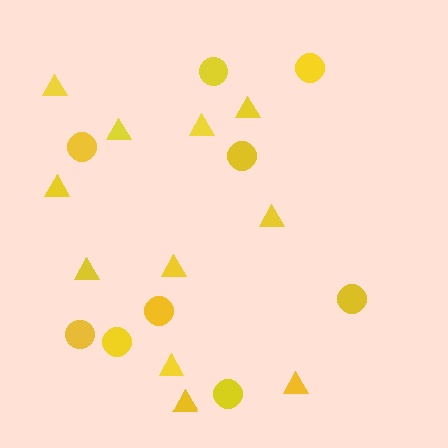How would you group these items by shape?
There are 2 groups: one group of triangles (11) and one group of circles (9).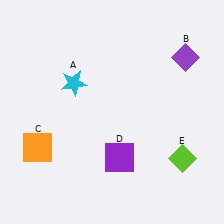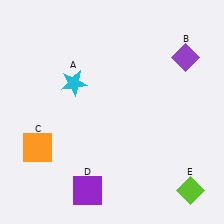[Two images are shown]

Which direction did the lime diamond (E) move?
The lime diamond (E) moved down.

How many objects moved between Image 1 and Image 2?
2 objects moved between the two images.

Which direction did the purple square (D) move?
The purple square (D) moved down.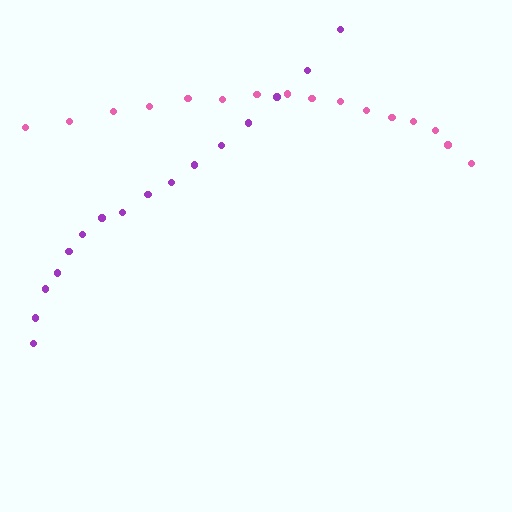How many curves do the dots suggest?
There are 2 distinct paths.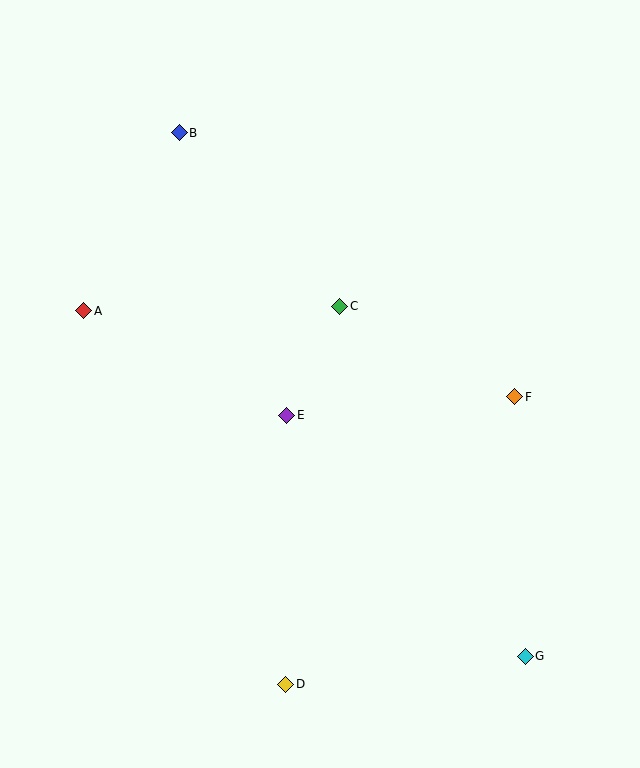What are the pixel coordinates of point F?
Point F is at (515, 397).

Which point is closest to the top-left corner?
Point B is closest to the top-left corner.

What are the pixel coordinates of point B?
Point B is at (179, 133).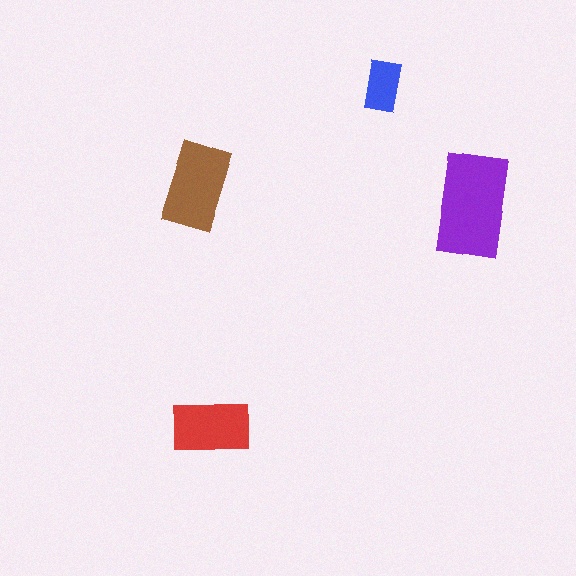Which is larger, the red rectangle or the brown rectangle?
The brown one.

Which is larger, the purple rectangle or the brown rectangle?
The purple one.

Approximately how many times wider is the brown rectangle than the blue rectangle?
About 1.5 times wider.